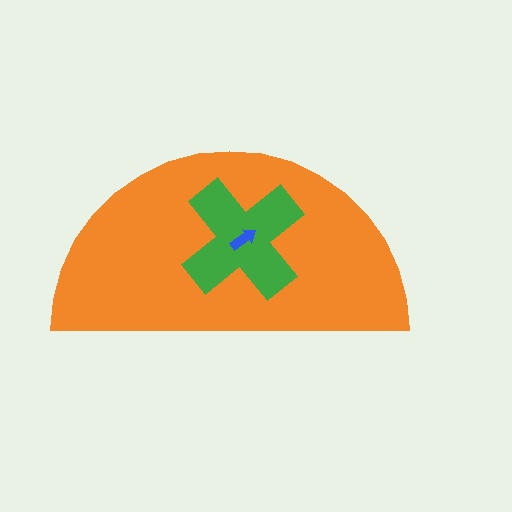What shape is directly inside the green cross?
The blue arrow.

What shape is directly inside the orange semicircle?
The green cross.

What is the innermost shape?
The blue arrow.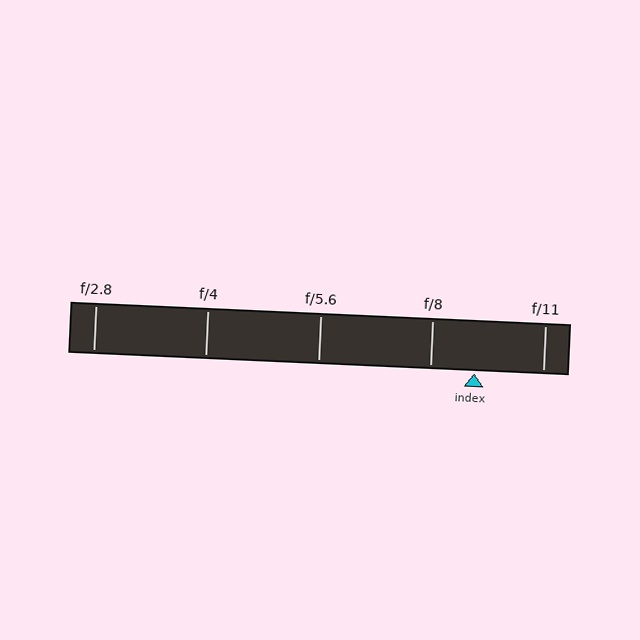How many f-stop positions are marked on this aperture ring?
There are 5 f-stop positions marked.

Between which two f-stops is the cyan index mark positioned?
The index mark is between f/8 and f/11.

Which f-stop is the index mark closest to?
The index mark is closest to f/8.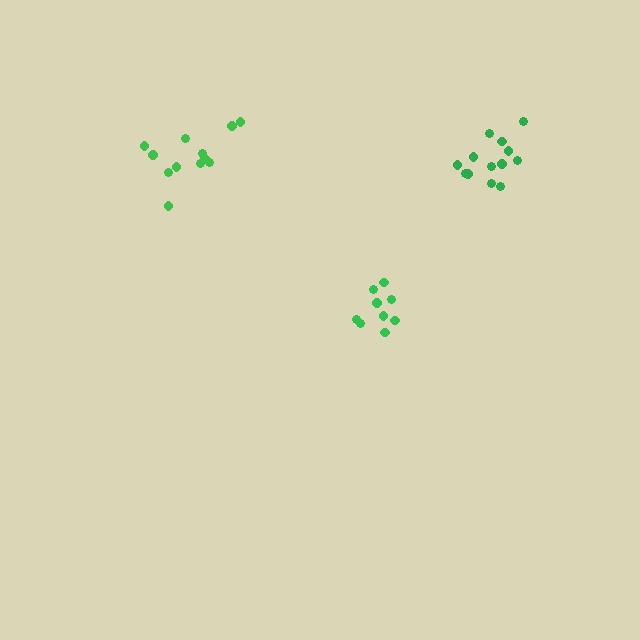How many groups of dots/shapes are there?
There are 3 groups.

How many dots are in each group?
Group 1: 9 dots, Group 2: 12 dots, Group 3: 13 dots (34 total).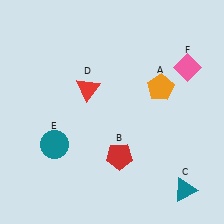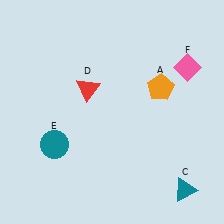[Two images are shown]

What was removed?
The red pentagon (B) was removed in Image 2.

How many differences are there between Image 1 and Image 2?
There is 1 difference between the two images.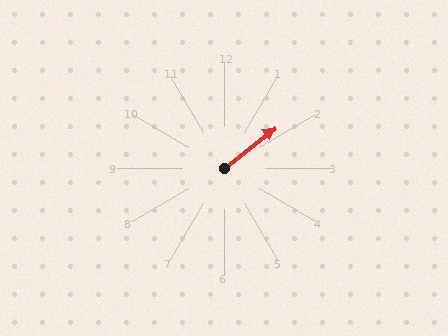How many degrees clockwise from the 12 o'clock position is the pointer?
Approximately 52 degrees.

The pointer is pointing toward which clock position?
Roughly 2 o'clock.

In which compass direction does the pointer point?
Northeast.